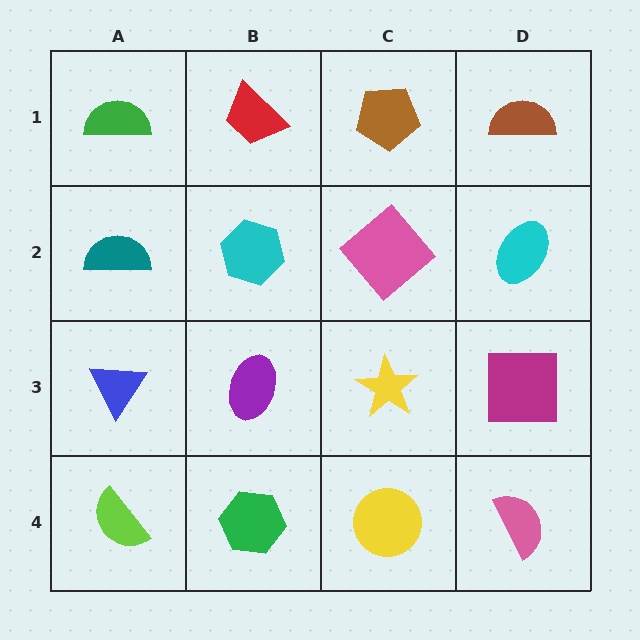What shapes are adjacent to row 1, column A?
A teal semicircle (row 2, column A), a red trapezoid (row 1, column B).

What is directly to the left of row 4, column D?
A yellow circle.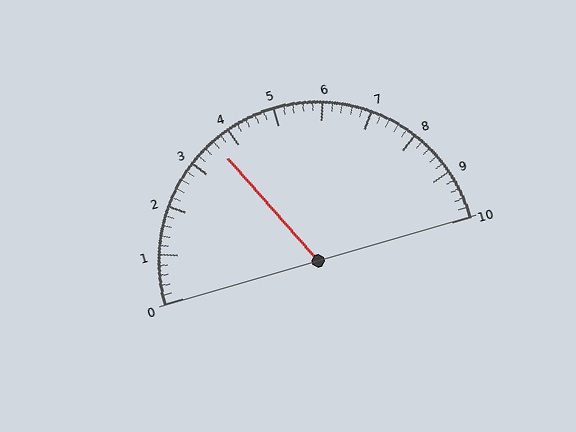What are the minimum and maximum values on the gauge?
The gauge ranges from 0 to 10.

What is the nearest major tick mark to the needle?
The nearest major tick mark is 4.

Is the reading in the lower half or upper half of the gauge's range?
The reading is in the lower half of the range (0 to 10).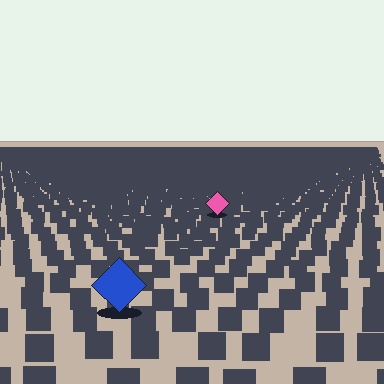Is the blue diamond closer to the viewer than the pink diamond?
Yes. The blue diamond is closer — you can tell from the texture gradient: the ground texture is coarser near it.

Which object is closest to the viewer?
The blue diamond is closest. The texture marks near it are larger and more spread out.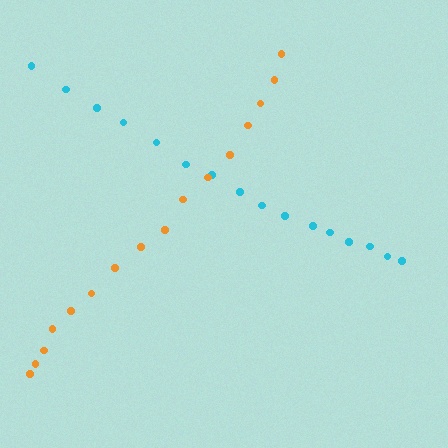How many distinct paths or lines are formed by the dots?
There are 2 distinct paths.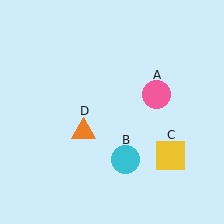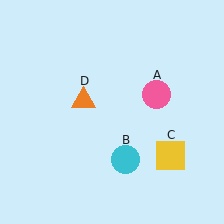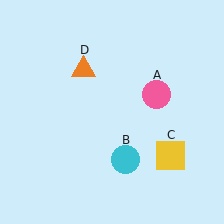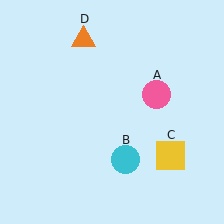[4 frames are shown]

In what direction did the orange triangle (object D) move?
The orange triangle (object D) moved up.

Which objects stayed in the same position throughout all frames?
Pink circle (object A) and cyan circle (object B) and yellow square (object C) remained stationary.